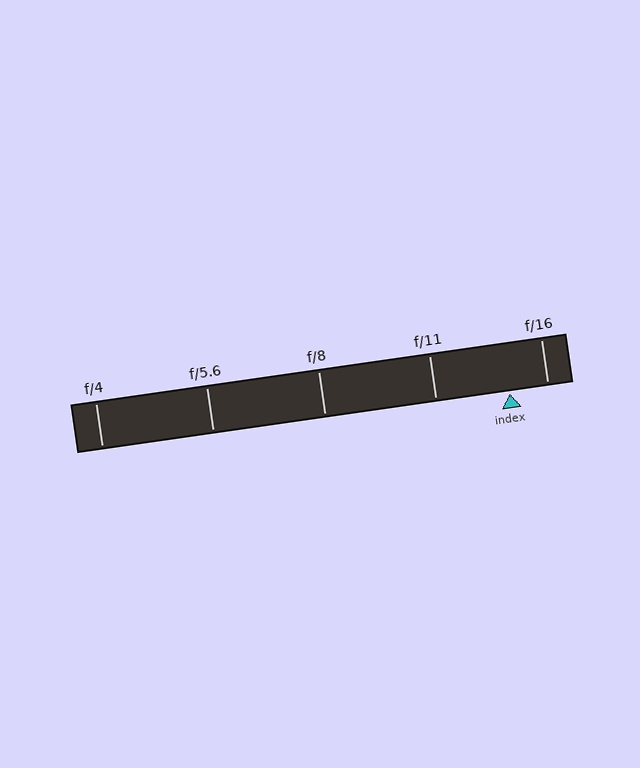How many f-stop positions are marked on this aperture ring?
There are 5 f-stop positions marked.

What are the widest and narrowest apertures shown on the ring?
The widest aperture shown is f/4 and the narrowest is f/16.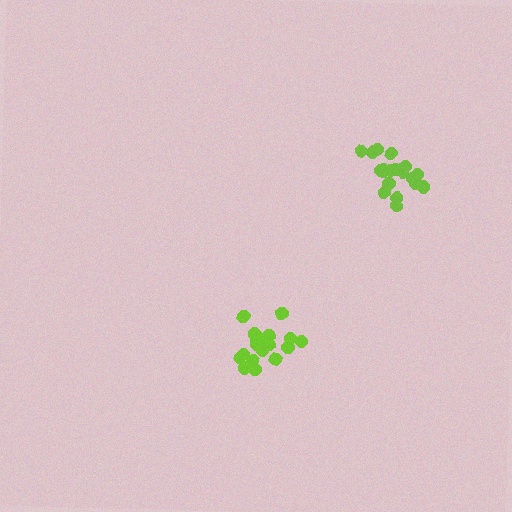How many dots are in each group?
Group 1: 19 dots, Group 2: 19 dots (38 total).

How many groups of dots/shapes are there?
There are 2 groups.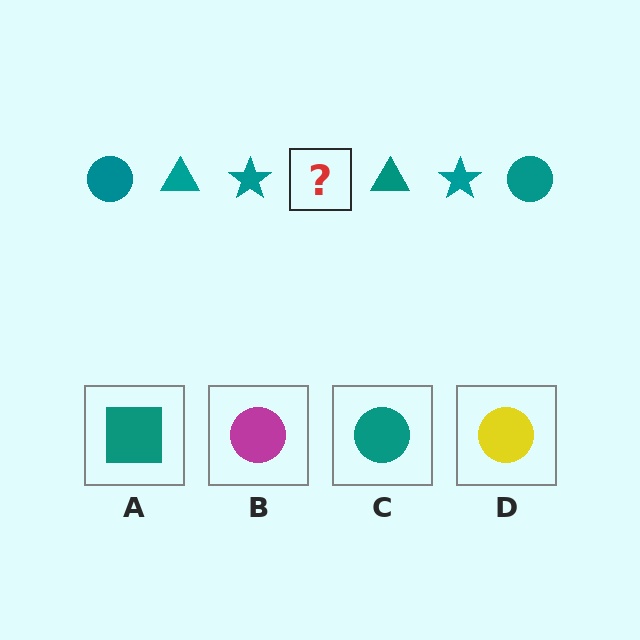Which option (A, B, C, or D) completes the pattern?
C.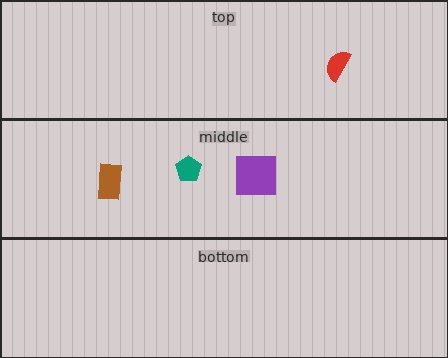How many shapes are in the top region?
1.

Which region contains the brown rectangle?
The middle region.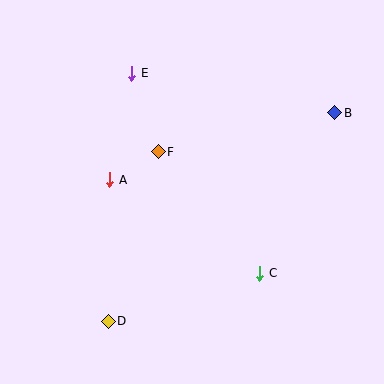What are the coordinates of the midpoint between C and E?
The midpoint between C and E is at (196, 173).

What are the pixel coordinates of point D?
Point D is at (108, 321).